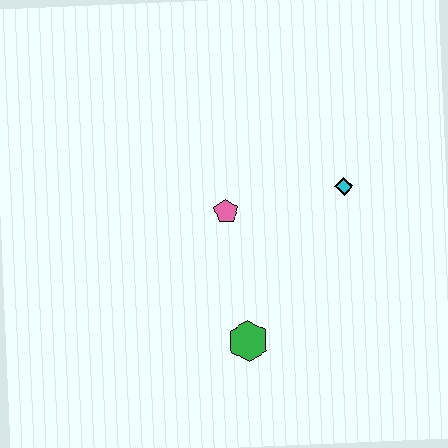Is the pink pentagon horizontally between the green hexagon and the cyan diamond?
No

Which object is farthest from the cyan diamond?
The green hexagon is farthest from the cyan diamond.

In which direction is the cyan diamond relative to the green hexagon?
The cyan diamond is above the green hexagon.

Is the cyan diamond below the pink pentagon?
No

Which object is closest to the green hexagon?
The pink pentagon is closest to the green hexagon.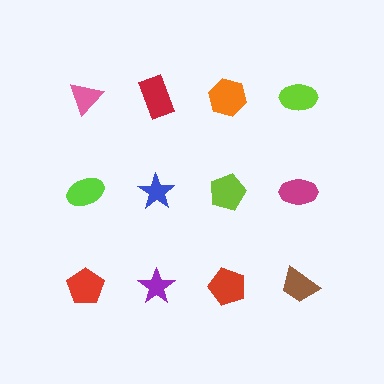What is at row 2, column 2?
A blue star.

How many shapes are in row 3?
4 shapes.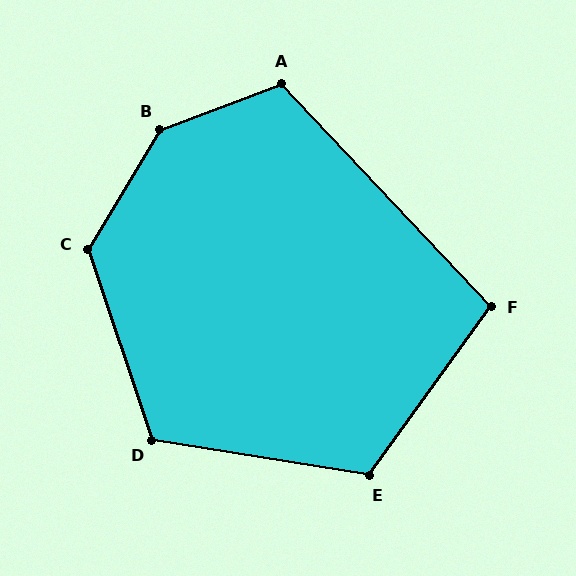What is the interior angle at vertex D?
Approximately 118 degrees (obtuse).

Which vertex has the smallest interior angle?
F, at approximately 101 degrees.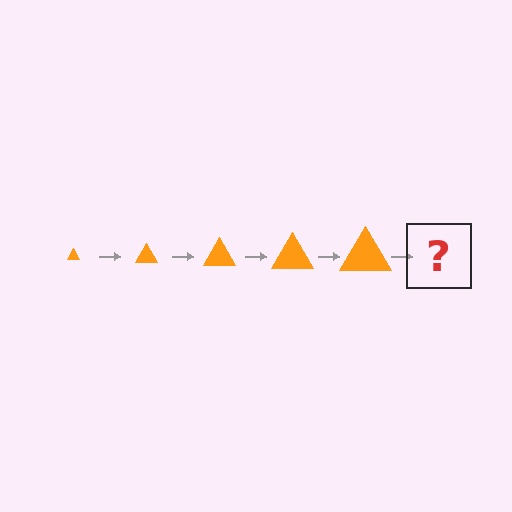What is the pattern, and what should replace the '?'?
The pattern is that the triangle gets progressively larger each step. The '?' should be an orange triangle, larger than the previous one.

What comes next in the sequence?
The next element should be an orange triangle, larger than the previous one.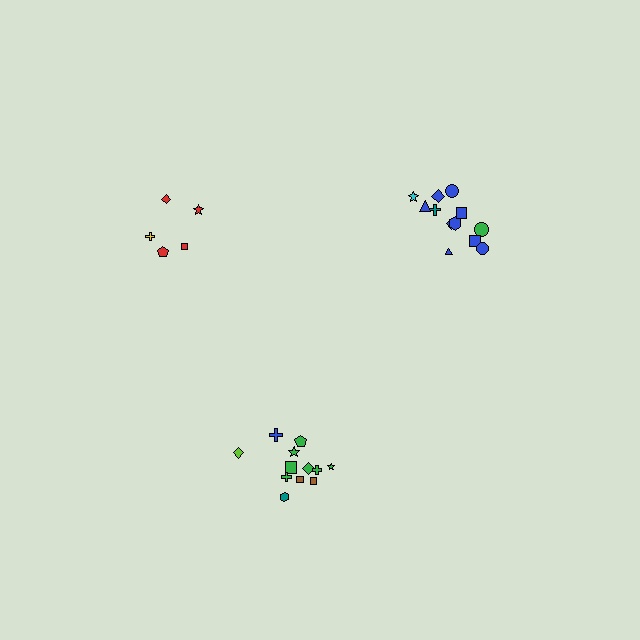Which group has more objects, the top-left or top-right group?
The top-right group.